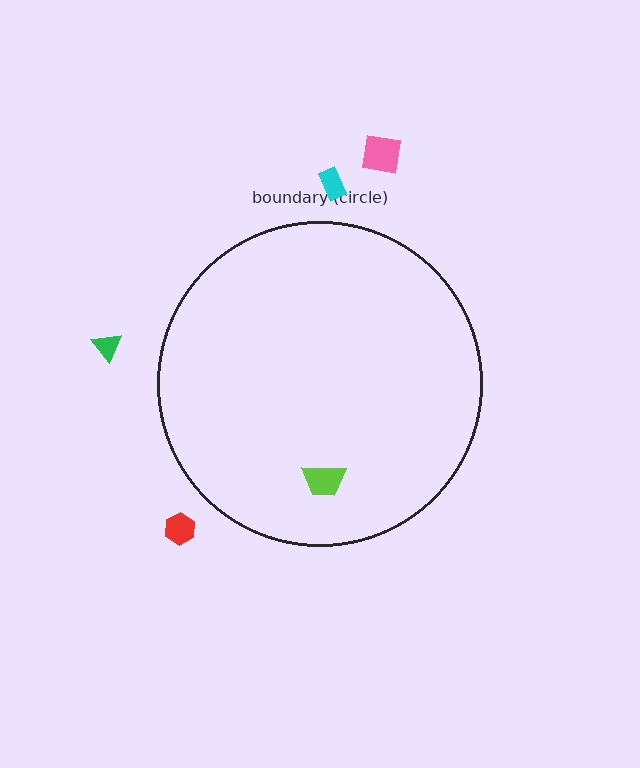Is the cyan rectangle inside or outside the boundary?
Outside.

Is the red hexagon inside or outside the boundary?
Outside.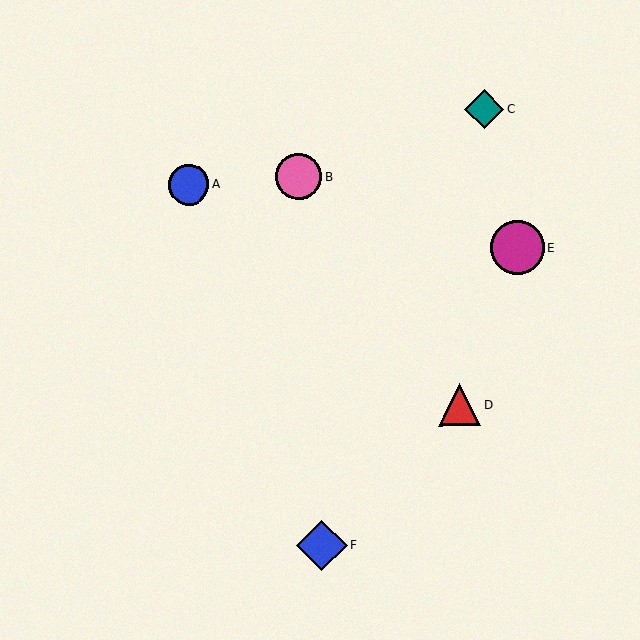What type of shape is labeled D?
Shape D is a red triangle.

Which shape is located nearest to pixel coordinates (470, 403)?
The red triangle (labeled D) at (460, 405) is nearest to that location.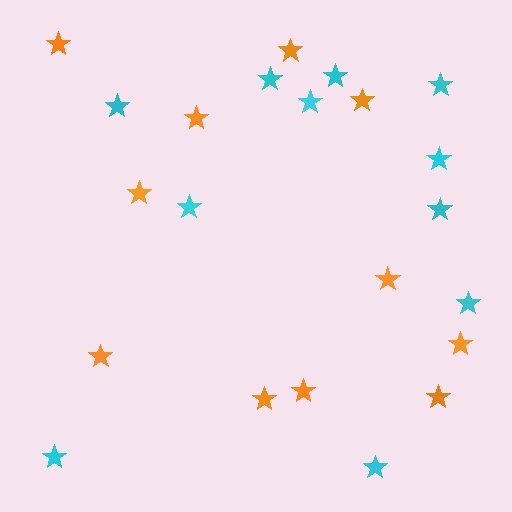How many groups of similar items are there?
There are 2 groups: one group of orange stars (11) and one group of cyan stars (11).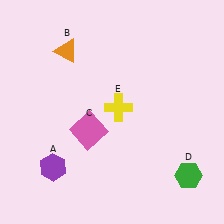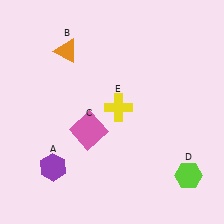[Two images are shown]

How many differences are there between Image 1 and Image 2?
There is 1 difference between the two images.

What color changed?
The hexagon (D) changed from green in Image 1 to lime in Image 2.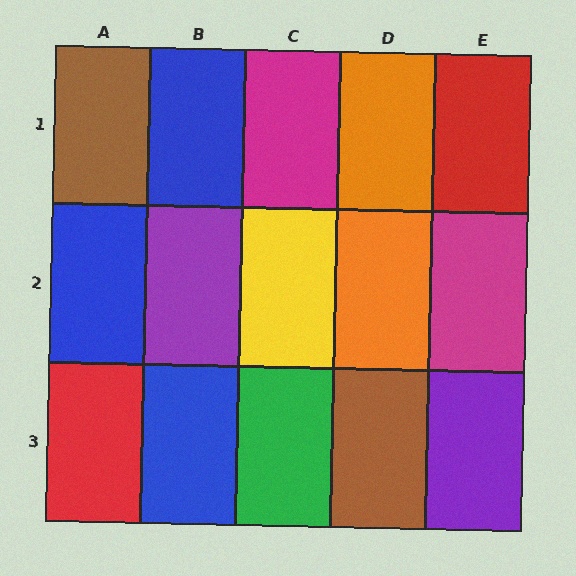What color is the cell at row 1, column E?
Red.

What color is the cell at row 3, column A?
Red.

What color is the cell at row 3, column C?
Green.